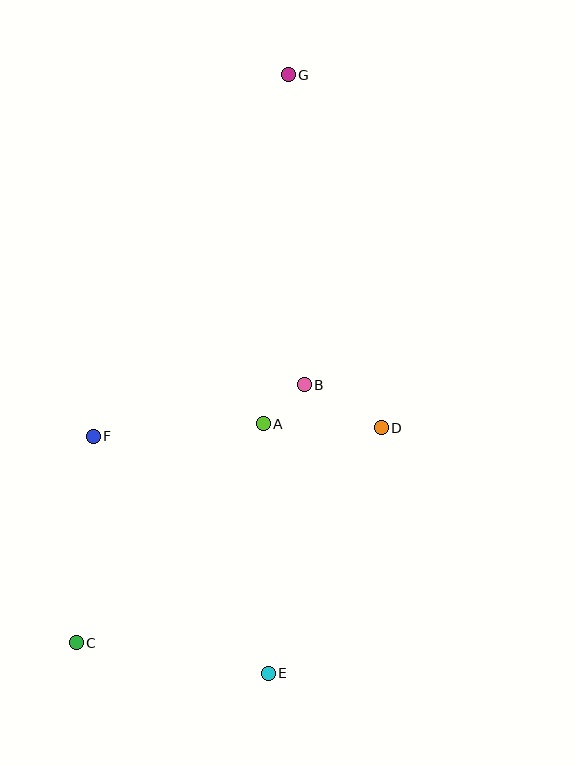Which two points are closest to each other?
Points A and B are closest to each other.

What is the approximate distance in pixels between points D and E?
The distance between D and E is approximately 270 pixels.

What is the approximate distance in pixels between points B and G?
The distance between B and G is approximately 310 pixels.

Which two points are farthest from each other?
Points C and G are farthest from each other.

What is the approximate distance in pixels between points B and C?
The distance between B and C is approximately 344 pixels.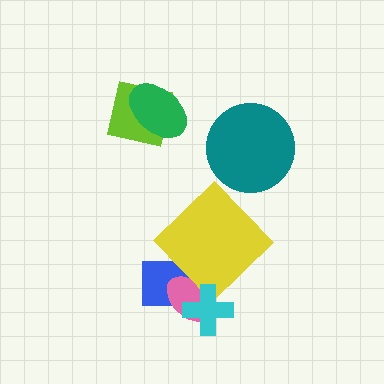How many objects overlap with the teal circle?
0 objects overlap with the teal circle.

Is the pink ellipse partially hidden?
Yes, it is partially covered by another shape.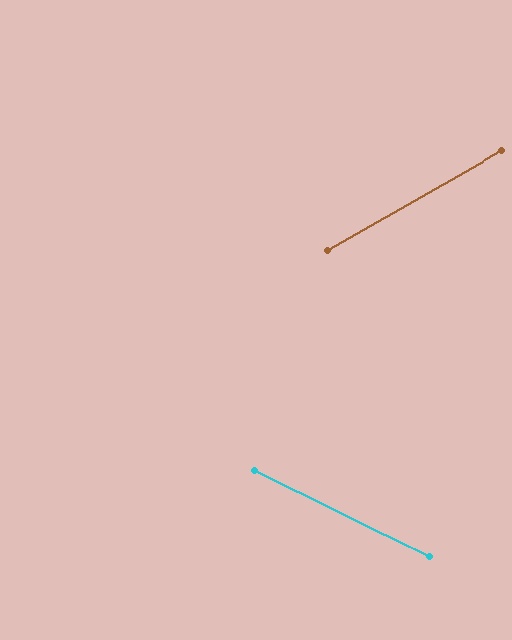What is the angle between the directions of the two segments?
Approximately 56 degrees.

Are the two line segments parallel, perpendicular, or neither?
Neither parallel nor perpendicular — they differ by about 56°.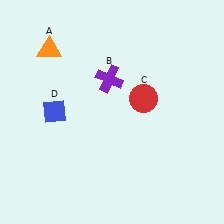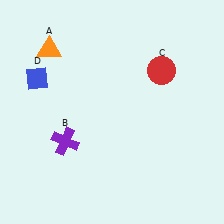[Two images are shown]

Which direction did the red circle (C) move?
The red circle (C) moved up.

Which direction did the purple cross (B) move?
The purple cross (B) moved down.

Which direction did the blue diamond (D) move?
The blue diamond (D) moved up.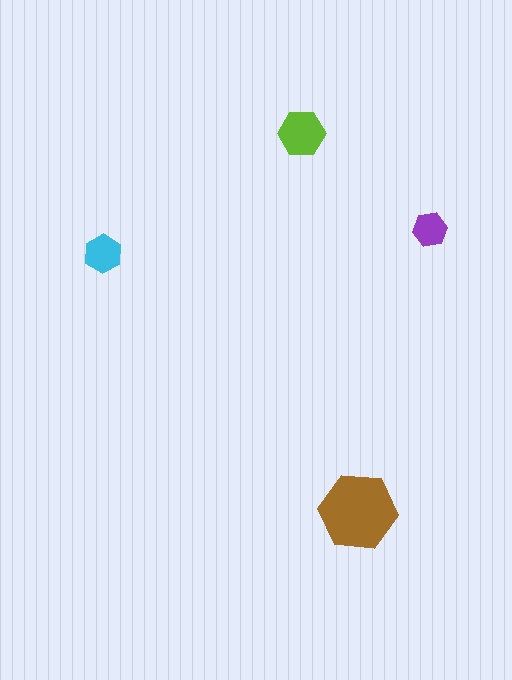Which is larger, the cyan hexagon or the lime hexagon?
The lime one.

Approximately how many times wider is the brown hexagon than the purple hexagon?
About 2 times wider.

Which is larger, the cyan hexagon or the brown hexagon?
The brown one.